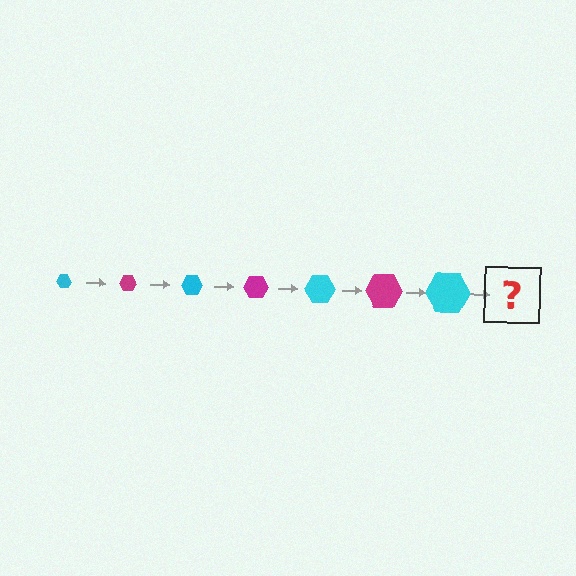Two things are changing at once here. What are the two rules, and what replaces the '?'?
The two rules are that the hexagon grows larger each step and the color cycles through cyan and magenta. The '?' should be a magenta hexagon, larger than the previous one.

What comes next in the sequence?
The next element should be a magenta hexagon, larger than the previous one.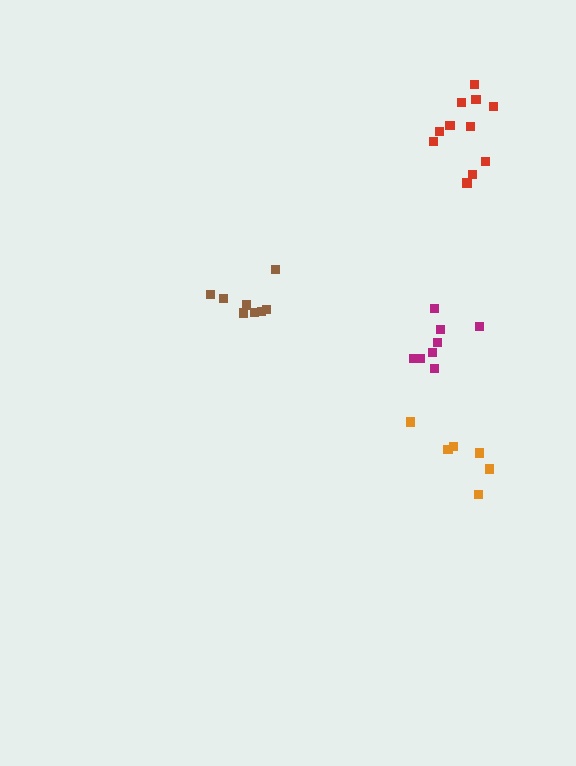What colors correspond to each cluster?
The clusters are colored: magenta, red, brown, orange.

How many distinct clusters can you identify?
There are 4 distinct clusters.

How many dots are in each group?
Group 1: 8 dots, Group 2: 11 dots, Group 3: 8 dots, Group 4: 6 dots (33 total).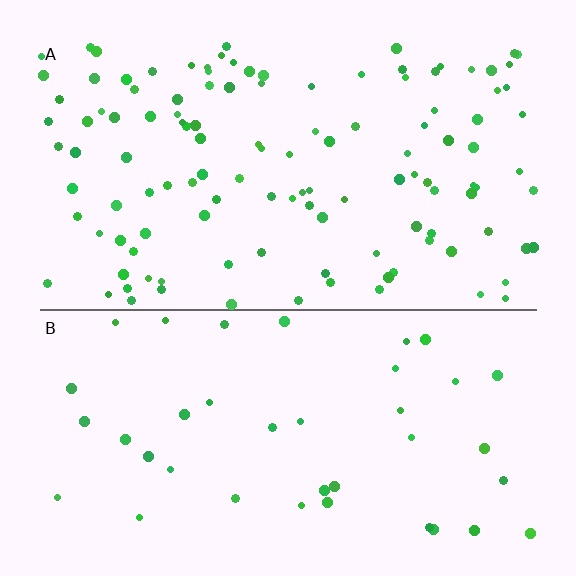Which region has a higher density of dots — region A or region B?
A (the top).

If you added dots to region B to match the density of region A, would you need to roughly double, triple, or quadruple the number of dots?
Approximately triple.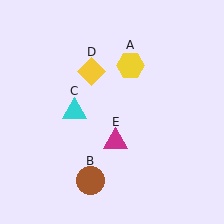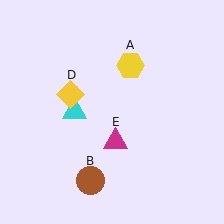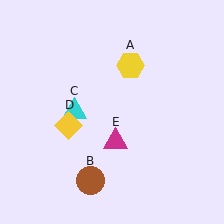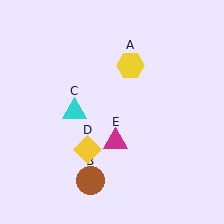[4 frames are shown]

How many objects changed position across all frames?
1 object changed position: yellow diamond (object D).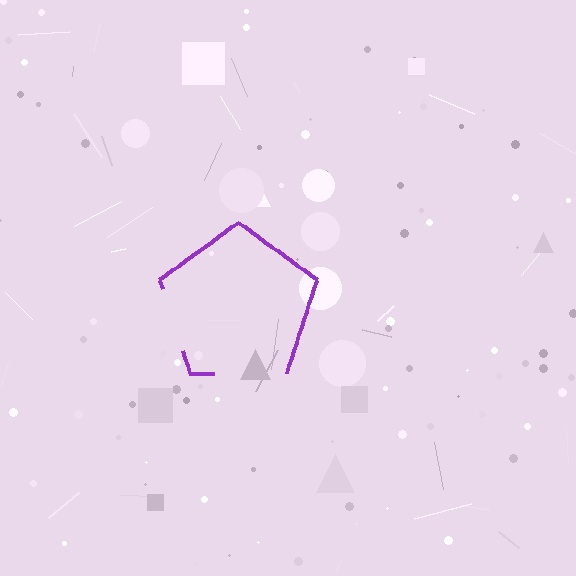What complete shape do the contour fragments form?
The contour fragments form a pentagon.